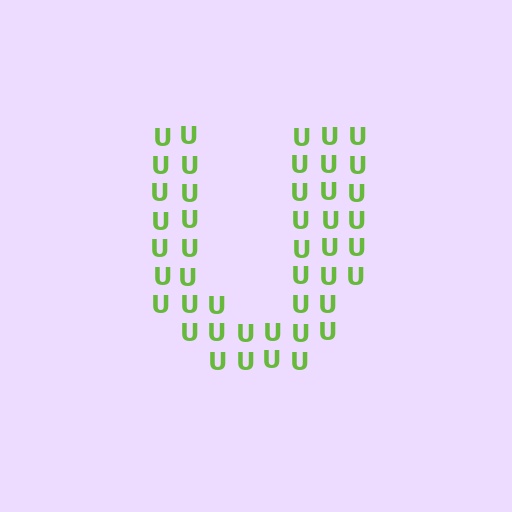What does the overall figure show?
The overall figure shows the letter U.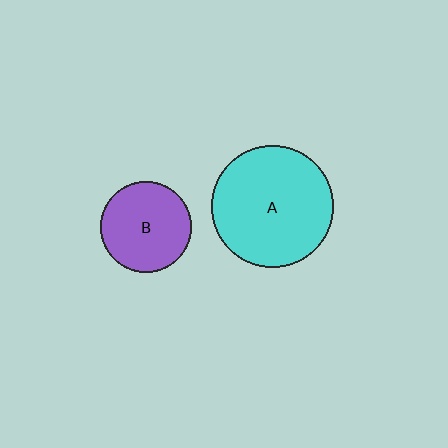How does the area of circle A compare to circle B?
Approximately 1.8 times.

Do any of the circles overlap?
No, none of the circles overlap.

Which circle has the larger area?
Circle A (cyan).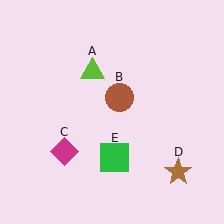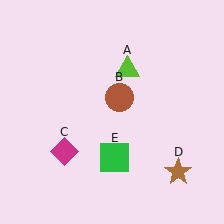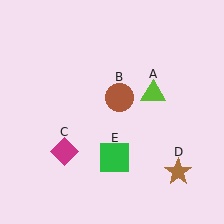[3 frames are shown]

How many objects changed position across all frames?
1 object changed position: lime triangle (object A).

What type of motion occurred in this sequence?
The lime triangle (object A) rotated clockwise around the center of the scene.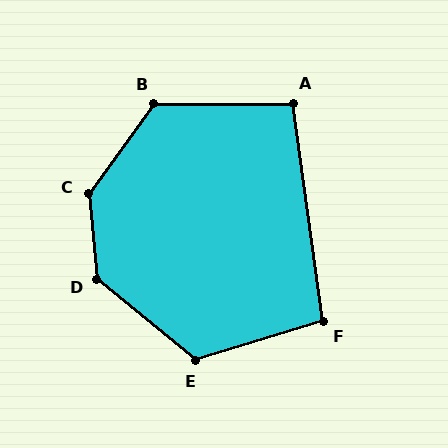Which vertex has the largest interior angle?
C, at approximately 139 degrees.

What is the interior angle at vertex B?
Approximately 126 degrees (obtuse).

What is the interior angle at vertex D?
Approximately 135 degrees (obtuse).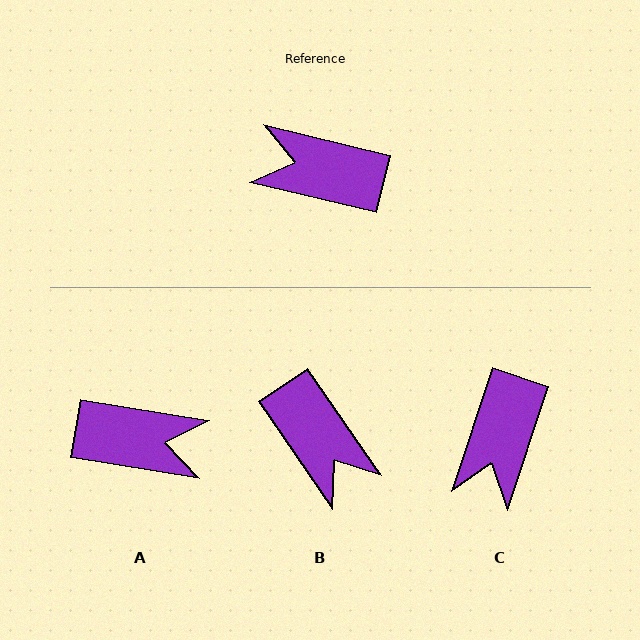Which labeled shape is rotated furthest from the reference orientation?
A, about 176 degrees away.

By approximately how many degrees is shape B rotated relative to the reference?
Approximately 138 degrees counter-clockwise.